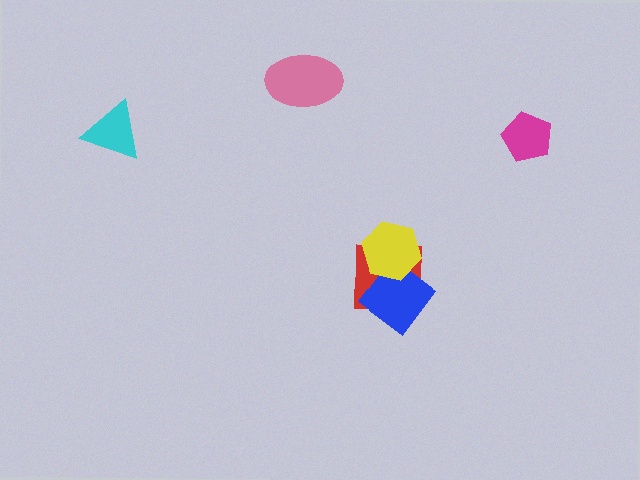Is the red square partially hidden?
Yes, it is partially covered by another shape.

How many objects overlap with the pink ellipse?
0 objects overlap with the pink ellipse.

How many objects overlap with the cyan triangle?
0 objects overlap with the cyan triangle.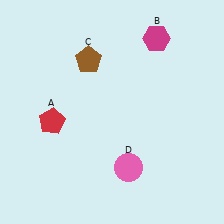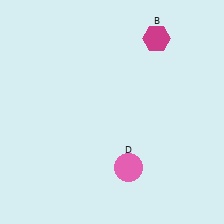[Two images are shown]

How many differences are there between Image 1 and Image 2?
There are 2 differences between the two images.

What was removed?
The brown pentagon (C), the red pentagon (A) were removed in Image 2.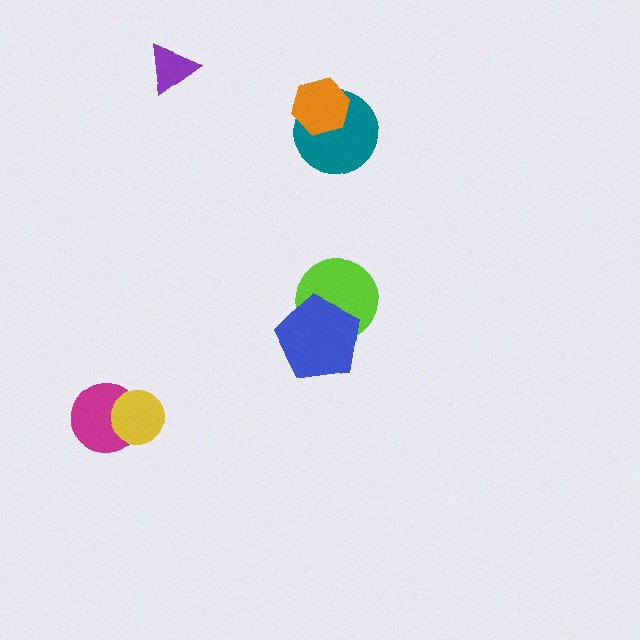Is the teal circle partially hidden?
Yes, it is partially covered by another shape.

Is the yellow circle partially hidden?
No, no other shape covers it.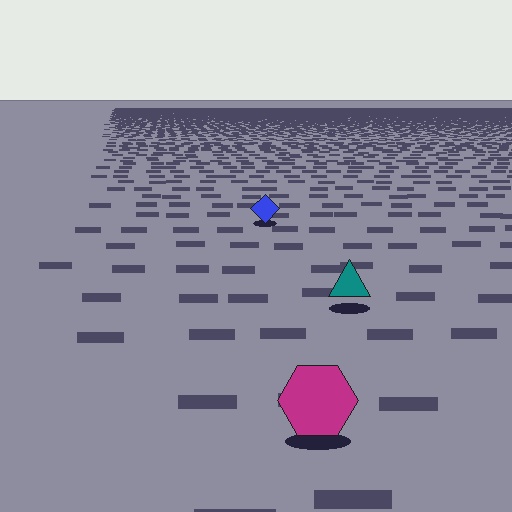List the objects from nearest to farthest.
From nearest to farthest: the magenta hexagon, the teal triangle, the blue diamond.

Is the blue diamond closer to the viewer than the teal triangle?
No. The teal triangle is closer — you can tell from the texture gradient: the ground texture is coarser near it.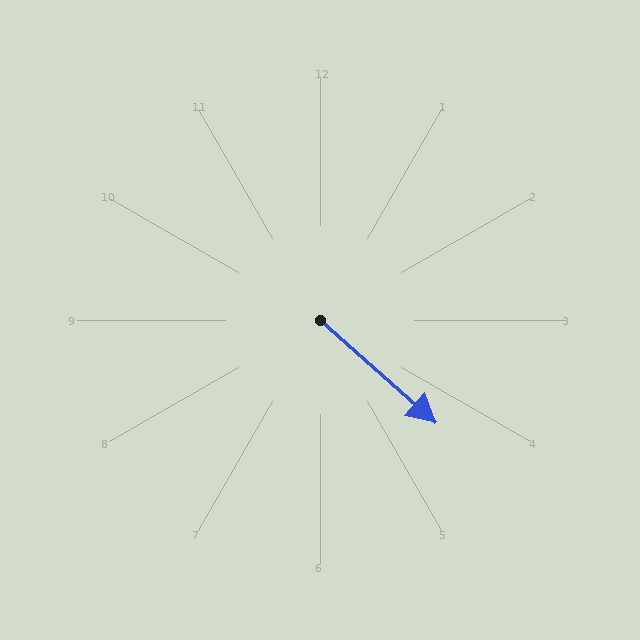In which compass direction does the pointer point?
Southeast.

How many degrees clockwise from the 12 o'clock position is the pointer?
Approximately 132 degrees.